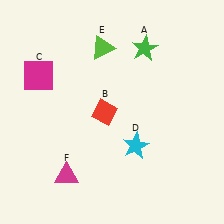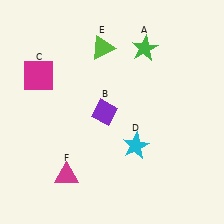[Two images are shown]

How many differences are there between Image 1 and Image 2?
There is 1 difference between the two images.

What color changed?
The diamond (B) changed from red in Image 1 to purple in Image 2.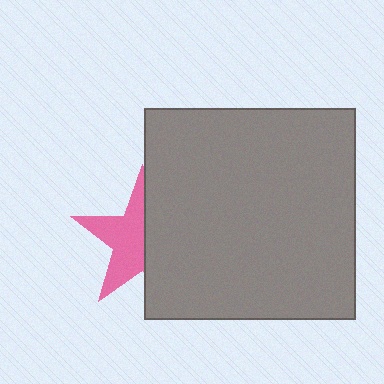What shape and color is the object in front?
The object in front is a gray square.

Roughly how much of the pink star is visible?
About half of it is visible (roughly 51%).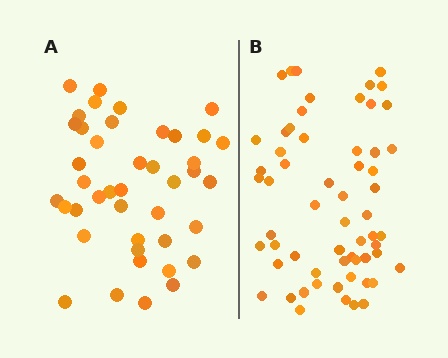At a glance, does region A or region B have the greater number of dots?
Region B (the right region) has more dots.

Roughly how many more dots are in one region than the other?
Region B has approximately 20 more dots than region A.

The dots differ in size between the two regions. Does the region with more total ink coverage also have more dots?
No. Region A has more total ink coverage because its dots are larger, but region B actually contains more individual dots. Total area can be misleading — the number of items is what matters here.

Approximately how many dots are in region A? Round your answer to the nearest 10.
About 40 dots. (The exact count is 42, which rounds to 40.)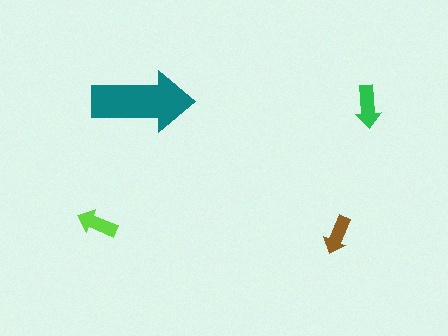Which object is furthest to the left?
The lime arrow is leftmost.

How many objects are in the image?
There are 4 objects in the image.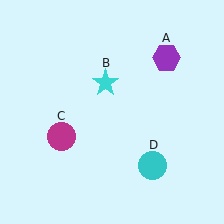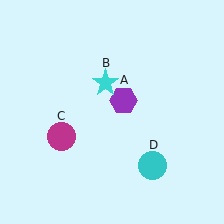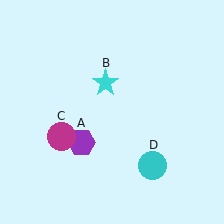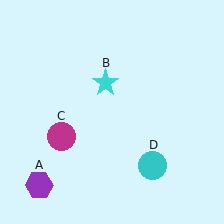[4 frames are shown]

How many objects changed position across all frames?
1 object changed position: purple hexagon (object A).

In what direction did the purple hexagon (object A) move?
The purple hexagon (object A) moved down and to the left.